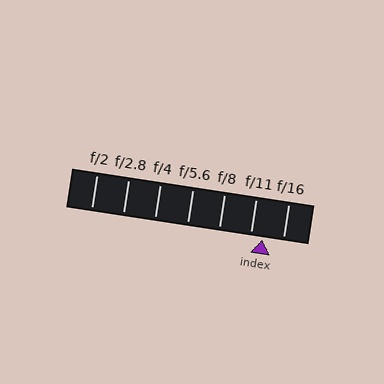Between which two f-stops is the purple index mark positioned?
The index mark is between f/11 and f/16.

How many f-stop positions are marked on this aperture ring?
There are 7 f-stop positions marked.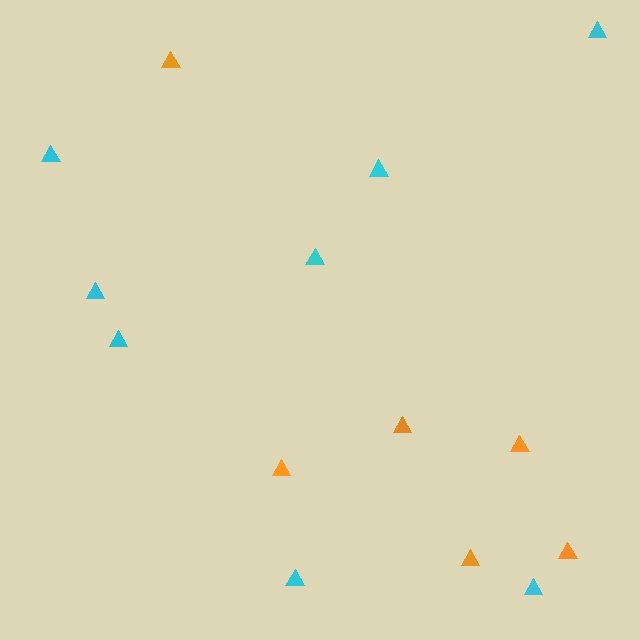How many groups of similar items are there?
There are 2 groups: one group of cyan triangles (8) and one group of orange triangles (6).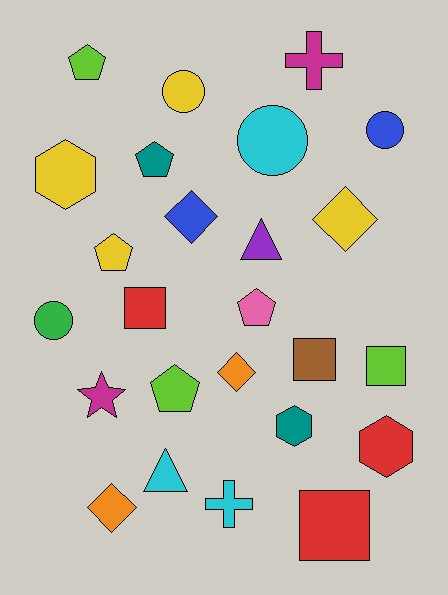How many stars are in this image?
There is 1 star.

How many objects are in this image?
There are 25 objects.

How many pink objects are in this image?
There is 1 pink object.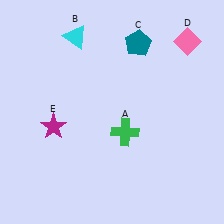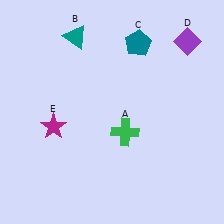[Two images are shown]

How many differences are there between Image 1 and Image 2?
There are 2 differences between the two images.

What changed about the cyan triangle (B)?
In Image 1, B is cyan. In Image 2, it changed to teal.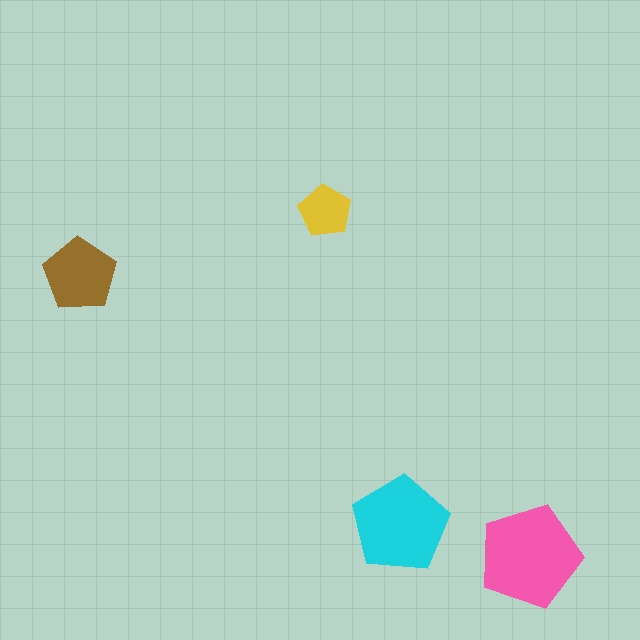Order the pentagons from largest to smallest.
the pink one, the cyan one, the brown one, the yellow one.